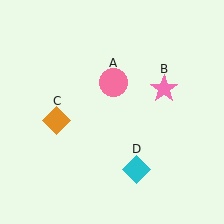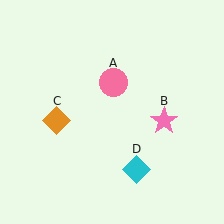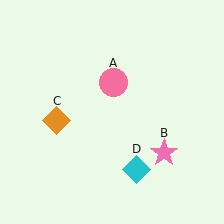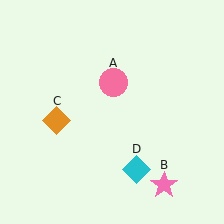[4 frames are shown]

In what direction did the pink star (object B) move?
The pink star (object B) moved down.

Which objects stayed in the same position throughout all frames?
Pink circle (object A) and orange diamond (object C) and cyan diamond (object D) remained stationary.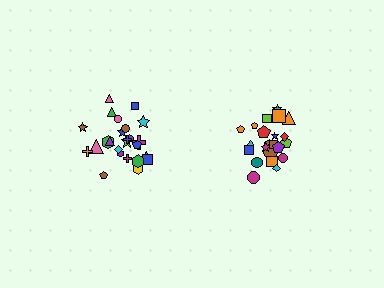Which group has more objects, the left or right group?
The left group.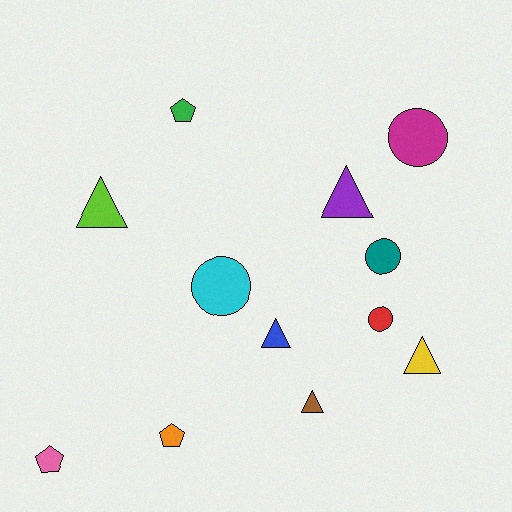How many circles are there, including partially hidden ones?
There are 4 circles.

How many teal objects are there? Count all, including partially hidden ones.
There is 1 teal object.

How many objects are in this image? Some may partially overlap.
There are 12 objects.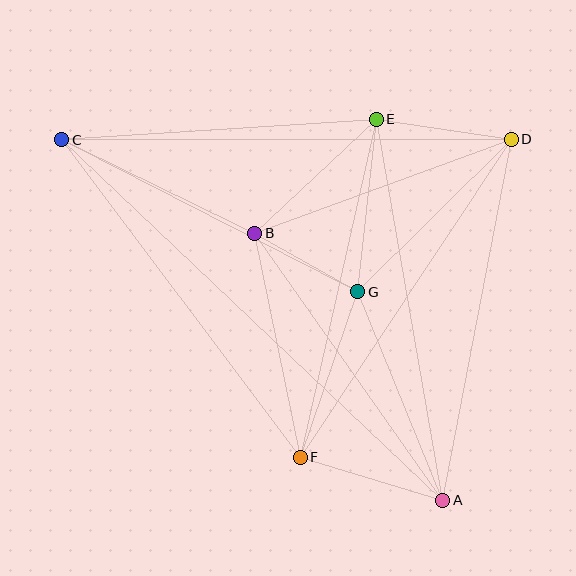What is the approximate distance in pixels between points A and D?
The distance between A and D is approximately 368 pixels.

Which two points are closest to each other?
Points B and G are closest to each other.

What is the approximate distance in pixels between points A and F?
The distance between A and F is approximately 149 pixels.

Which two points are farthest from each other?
Points A and C are farthest from each other.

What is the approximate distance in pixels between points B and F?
The distance between B and F is approximately 229 pixels.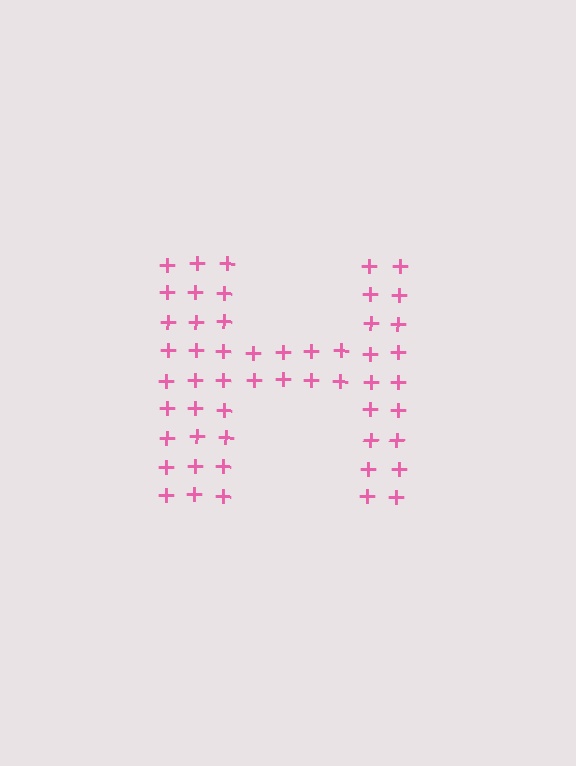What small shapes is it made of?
It is made of small plus signs.